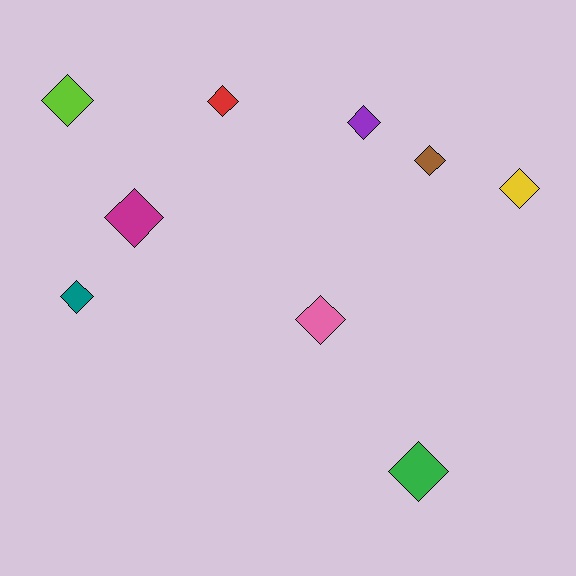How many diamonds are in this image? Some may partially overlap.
There are 9 diamonds.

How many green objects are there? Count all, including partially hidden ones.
There is 1 green object.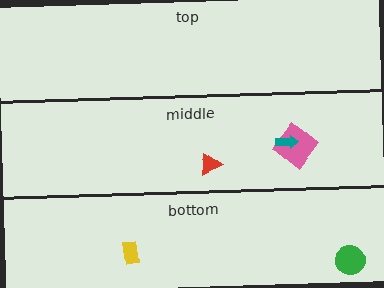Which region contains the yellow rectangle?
The bottom region.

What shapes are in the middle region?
The red triangle, the pink diamond, the teal arrow.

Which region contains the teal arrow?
The middle region.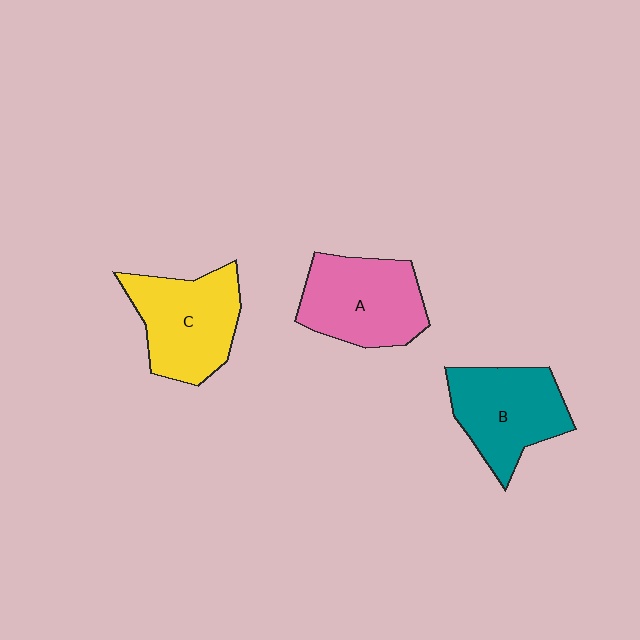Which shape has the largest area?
Shape C (yellow).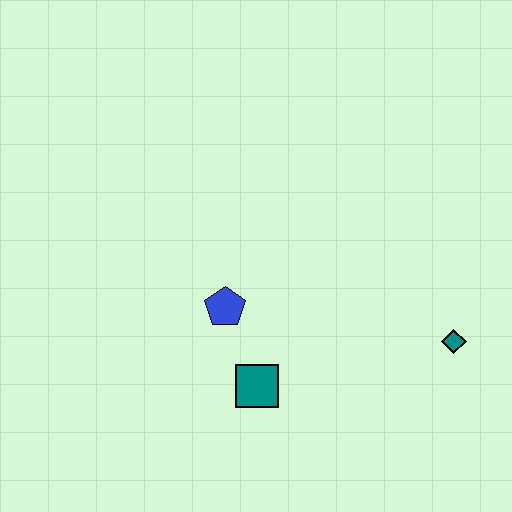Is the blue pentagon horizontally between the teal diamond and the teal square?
No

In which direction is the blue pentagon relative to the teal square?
The blue pentagon is above the teal square.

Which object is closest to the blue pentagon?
The teal square is closest to the blue pentagon.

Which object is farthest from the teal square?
The teal diamond is farthest from the teal square.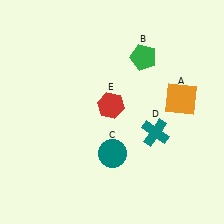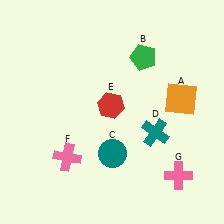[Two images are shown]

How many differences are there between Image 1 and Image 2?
There are 2 differences between the two images.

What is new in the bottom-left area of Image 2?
A pink cross (F) was added in the bottom-left area of Image 2.